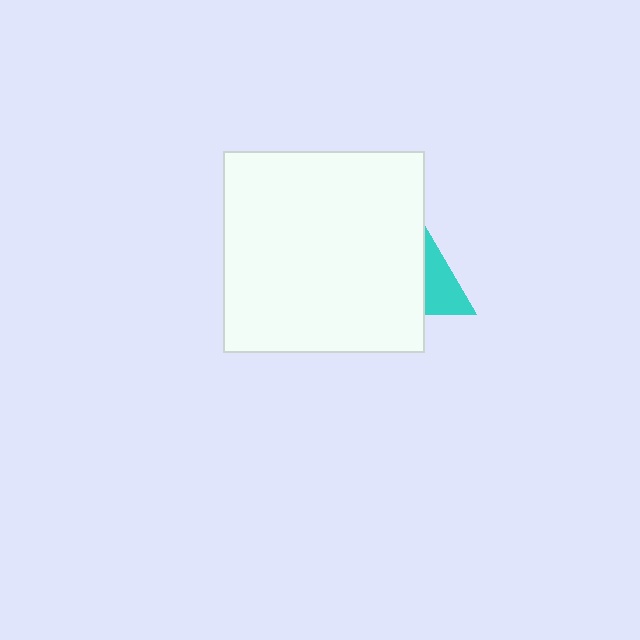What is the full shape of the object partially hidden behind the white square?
The partially hidden object is a cyan triangle.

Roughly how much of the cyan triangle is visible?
A small part of it is visible (roughly 37%).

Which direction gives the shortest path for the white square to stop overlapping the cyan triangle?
Moving left gives the shortest separation.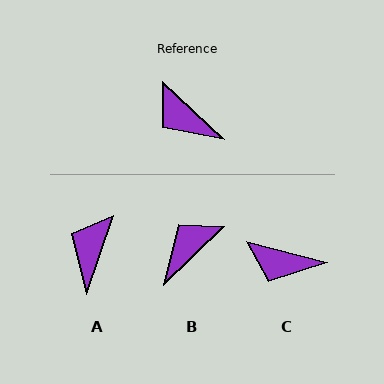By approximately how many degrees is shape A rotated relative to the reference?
Approximately 66 degrees clockwise.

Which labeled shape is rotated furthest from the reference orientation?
B, about 93 degrees away.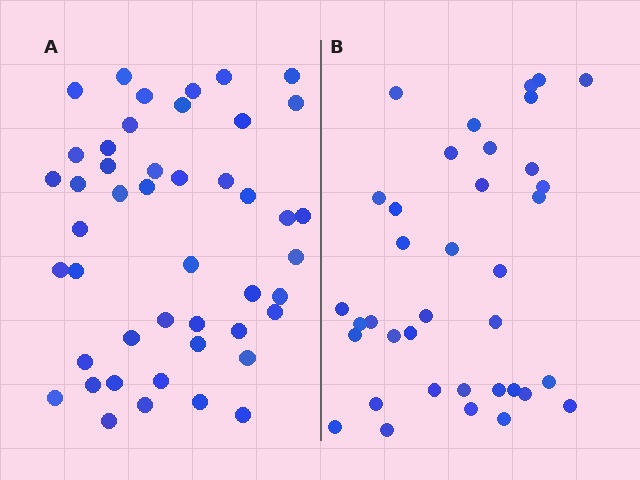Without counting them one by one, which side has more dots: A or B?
Region A (the left region) has more dots.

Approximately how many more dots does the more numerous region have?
Region A has roughly 8 or so more dots than region B.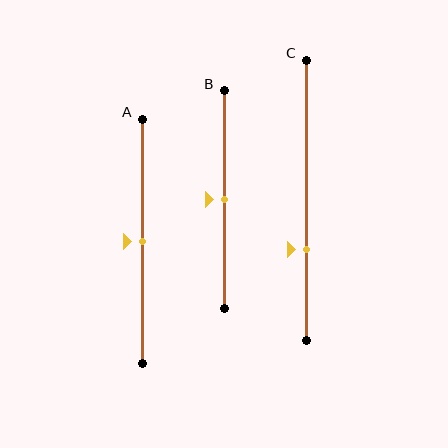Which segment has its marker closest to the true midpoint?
Segment A has its marker closest to the true midpoint.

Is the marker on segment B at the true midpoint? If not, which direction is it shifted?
Yes, the marker on segment B is at the true midpoint.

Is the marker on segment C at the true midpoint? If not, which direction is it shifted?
No, the marker on segment C is shifted downward by about 18% of the segment length.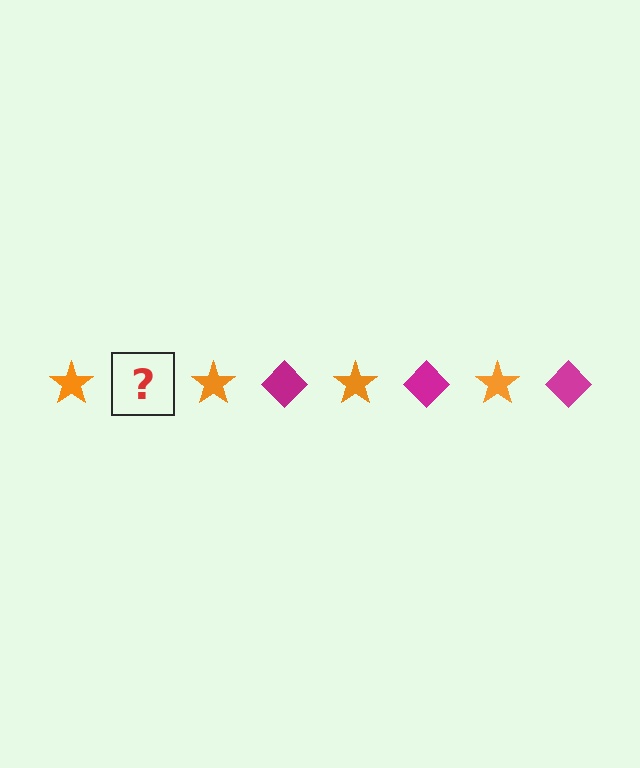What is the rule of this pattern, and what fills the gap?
The rule is that the pattern alternates between orange star and magenta diamond. The gap should be filled with a magenta diamond.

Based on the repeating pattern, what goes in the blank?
The blank should be a magenta diamond.